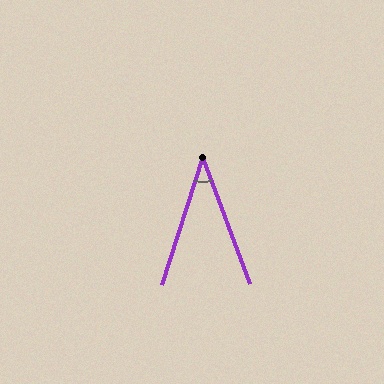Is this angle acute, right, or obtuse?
It is acute.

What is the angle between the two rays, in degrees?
Approximately 38 degrees.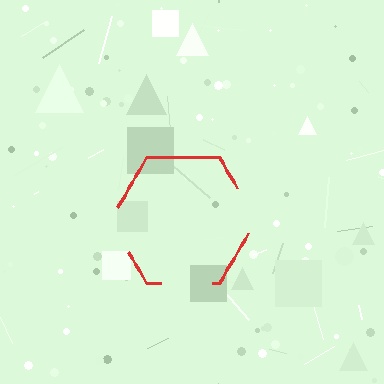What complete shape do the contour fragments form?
The contour fragments form a hexagon.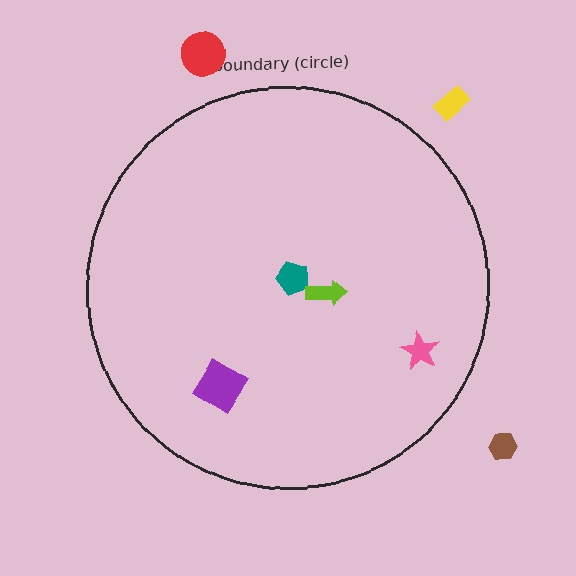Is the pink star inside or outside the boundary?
Inside.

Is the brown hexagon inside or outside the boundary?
Outside.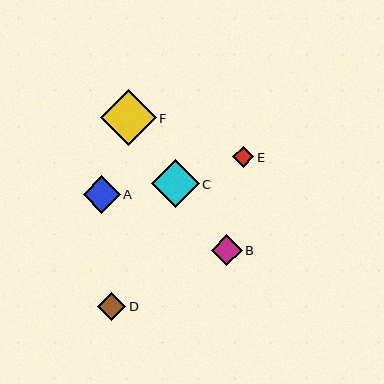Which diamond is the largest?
Diamond F is the largest with a size of approximately 56 pixels.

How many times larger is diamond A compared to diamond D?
Diamond A is approximately 1.3 times the size of diamond D.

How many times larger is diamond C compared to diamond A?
Diamond C is approximately 1.3 times the size of diamond A.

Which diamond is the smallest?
Diamond E is the smallest with a size of approximately 21 pixels.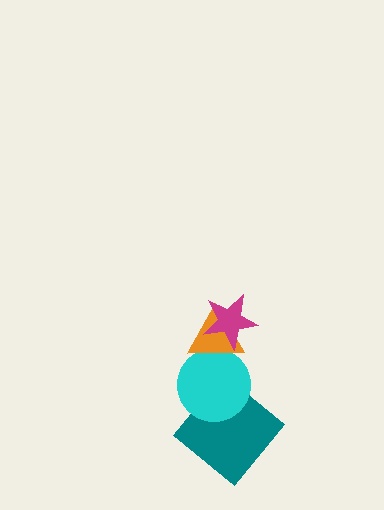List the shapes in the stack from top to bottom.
From top to bottom: the magenta star, the orange triangle, the cyan circle, the teal diamond.